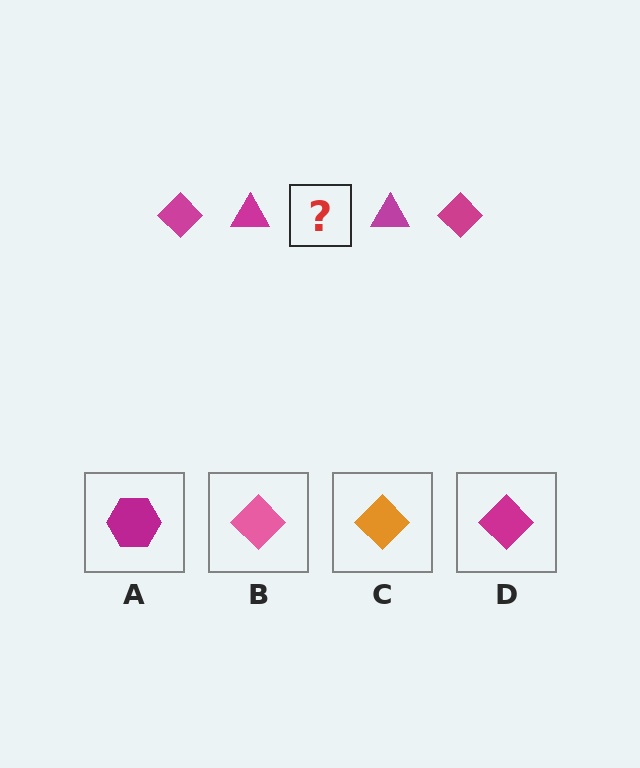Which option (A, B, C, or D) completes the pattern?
D.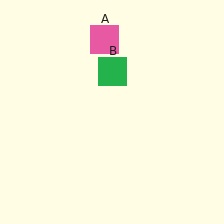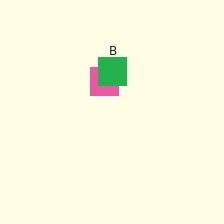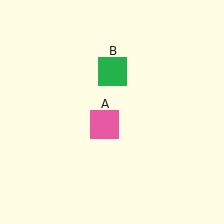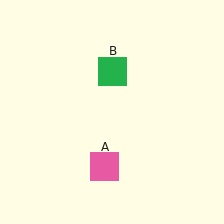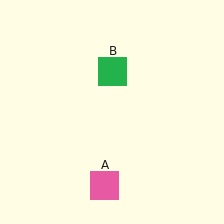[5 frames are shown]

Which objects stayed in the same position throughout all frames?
Green square (object B) remained stationary.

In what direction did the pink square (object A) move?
The pink square (object A) moved down.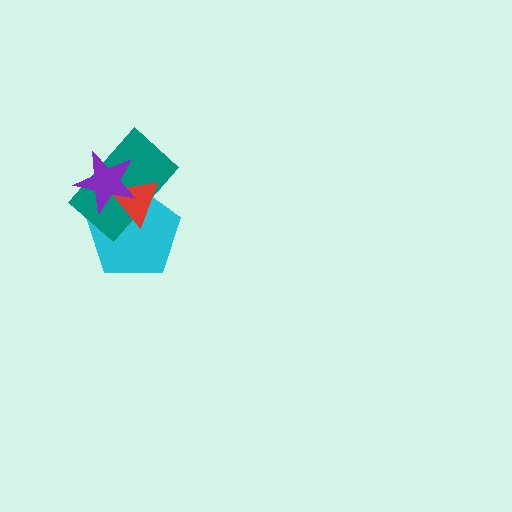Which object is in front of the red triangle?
The purple star is in front of the red triangle.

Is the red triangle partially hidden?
Yes, it is partially covered by another shape.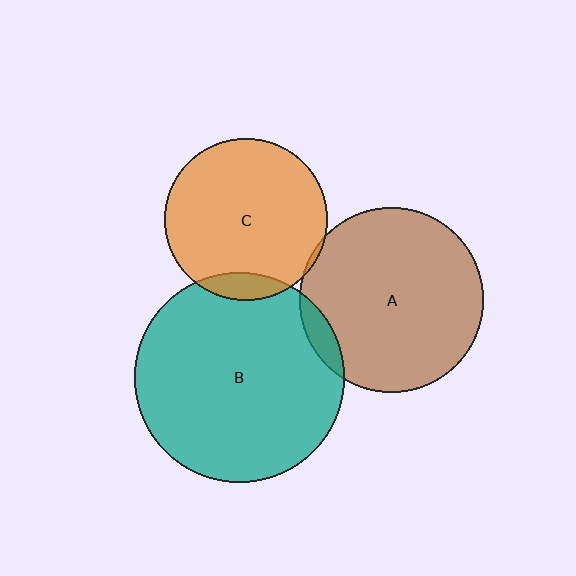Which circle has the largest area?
Circle B (teal).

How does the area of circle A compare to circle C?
Approximately 1.3 times.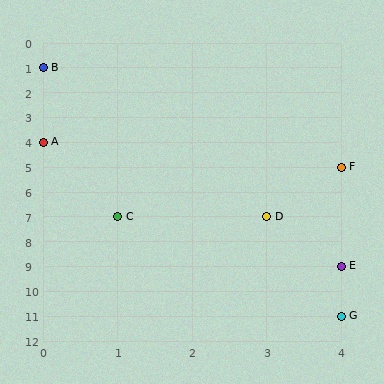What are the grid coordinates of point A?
Point A is at grid coordinates (0, 4).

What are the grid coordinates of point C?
Point C is at grid coordinates (1, 7).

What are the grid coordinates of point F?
Point F is at grid coordinates (4, 5).